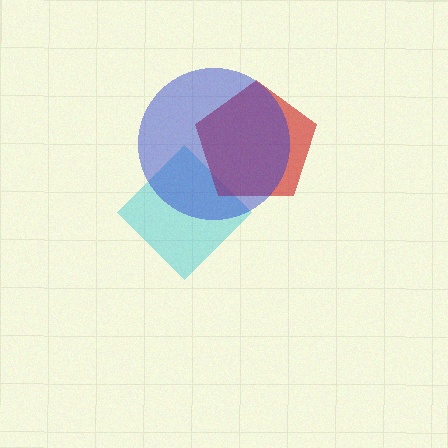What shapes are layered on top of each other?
The layered shapes are: a cyan diamond, a red pentagon, a blue circle.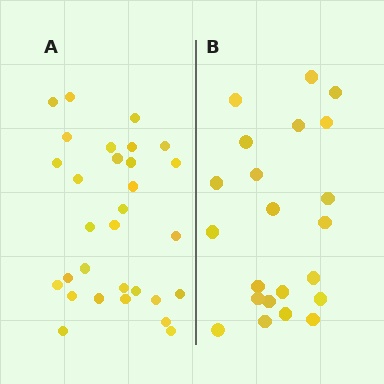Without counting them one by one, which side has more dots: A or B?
Region A (the left region) has more dots.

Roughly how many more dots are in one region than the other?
Region A has roughly 8 or so more dots than region B.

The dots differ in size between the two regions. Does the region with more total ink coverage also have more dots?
No. Region B has more total ink coverage because its dots are larger, but region A actually contains more individual dots. Total area can be misleading — the number of items is what matters here.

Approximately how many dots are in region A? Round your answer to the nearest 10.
About 30 dots.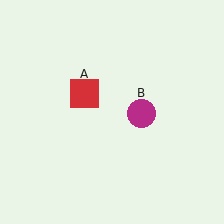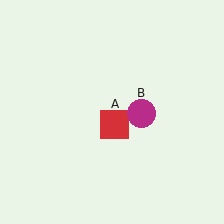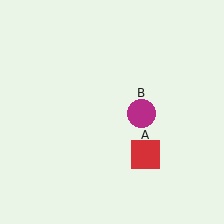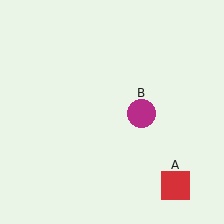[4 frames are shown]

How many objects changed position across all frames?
1 object changed position: red square (object A).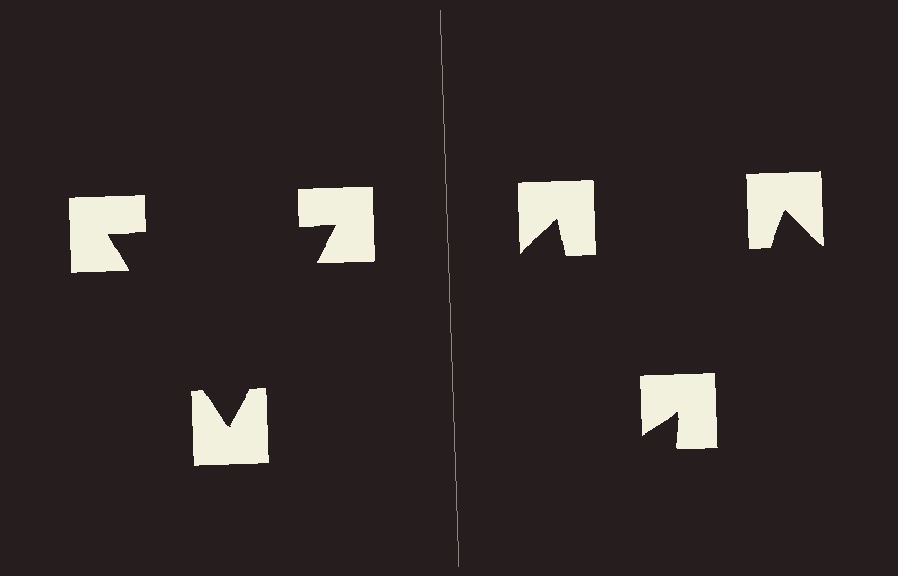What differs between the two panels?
The notched squares are positioned identically on both sides; only the wedge orientations differ. On the left they align to a triangle; on the right they are misaligned.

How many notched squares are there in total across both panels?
6 — 3 on each side.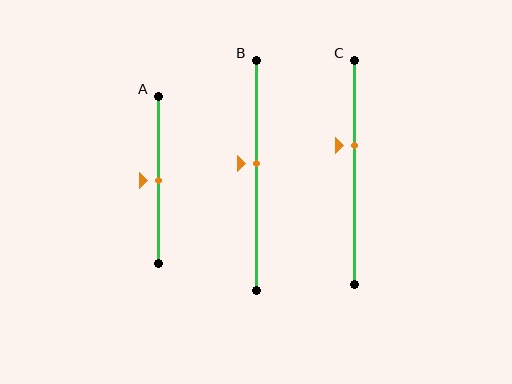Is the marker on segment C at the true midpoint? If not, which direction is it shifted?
No, the marker on segment C is shifted upward by about 12% of the segment length.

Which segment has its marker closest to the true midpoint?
Segment A has its marker closest to the true midpoint.